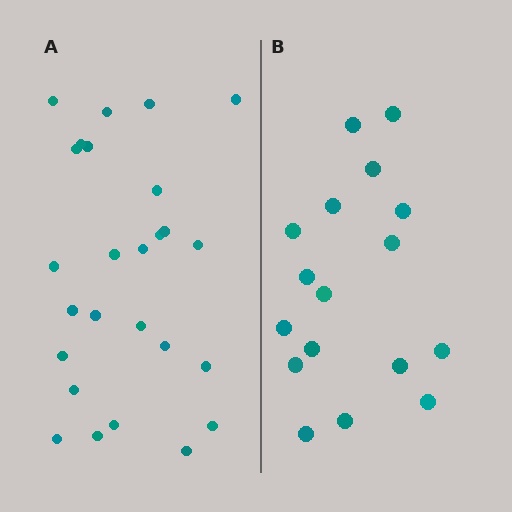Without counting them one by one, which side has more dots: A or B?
Region A (the left region) has more dots.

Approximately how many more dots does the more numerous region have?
Region A has roughly 8 or so more dots than region B.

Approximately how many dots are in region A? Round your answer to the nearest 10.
About 30 dots. (The exact count is 26, which rounds to 30.)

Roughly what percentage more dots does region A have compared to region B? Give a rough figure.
About 55% more.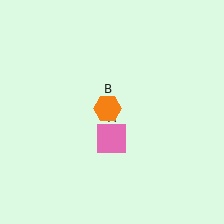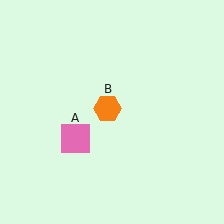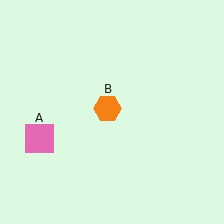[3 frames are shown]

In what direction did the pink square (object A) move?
The pink square (object A) moved left.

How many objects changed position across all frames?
1 object changed position: pink square (object A).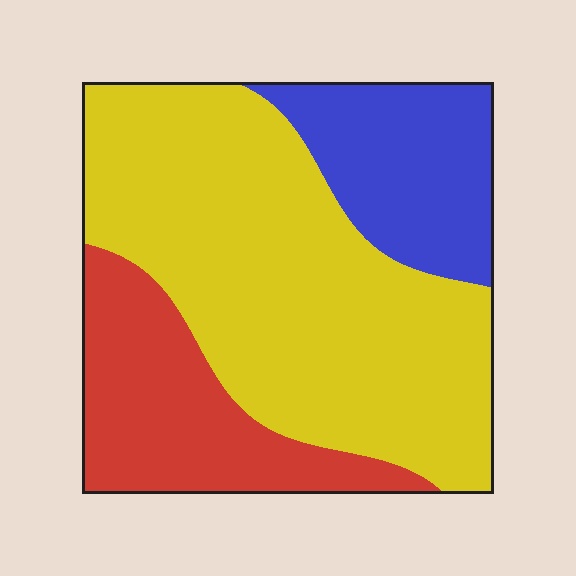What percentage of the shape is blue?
Blue covers roughly 20% of the shape.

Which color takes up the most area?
Yellow, at roughly 60%.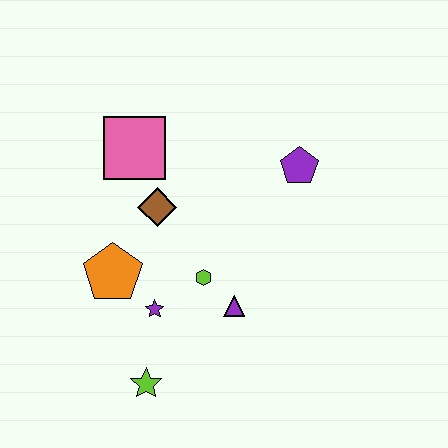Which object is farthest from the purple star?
The purple pentagon is farthest from the purple star.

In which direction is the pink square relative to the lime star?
The pink square is above the lime star.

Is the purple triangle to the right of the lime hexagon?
Yes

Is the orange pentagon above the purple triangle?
Yes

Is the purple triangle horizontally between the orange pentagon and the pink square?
No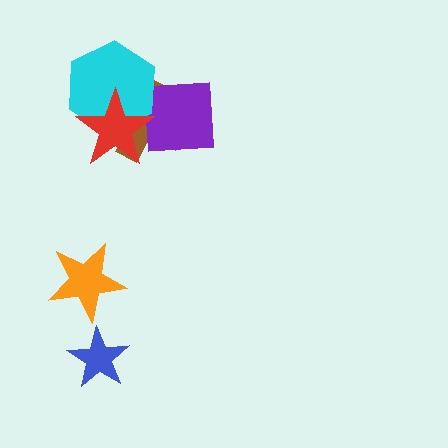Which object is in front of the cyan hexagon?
The red star is in front of the cyan hexagon.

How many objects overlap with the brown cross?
3 objects overlap with the brown cross.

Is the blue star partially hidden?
No, no other shape covers it.